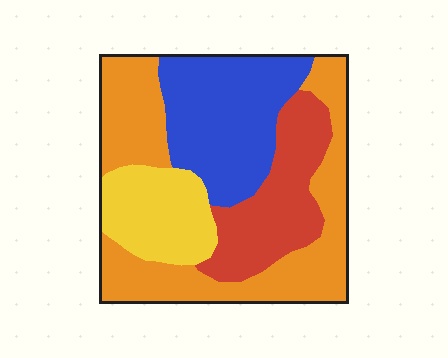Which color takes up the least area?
Yellow, at roughly 15%.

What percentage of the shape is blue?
Blue takes up about one quarter (1/4) of the shape.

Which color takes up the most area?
Orange, at roughly 40%.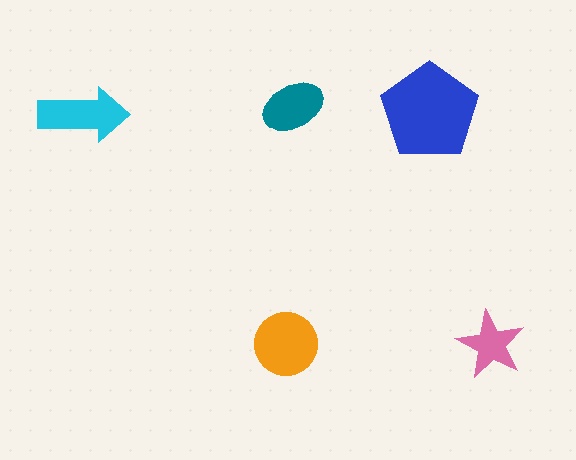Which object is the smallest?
The pink star.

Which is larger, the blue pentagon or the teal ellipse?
The blue pentagon.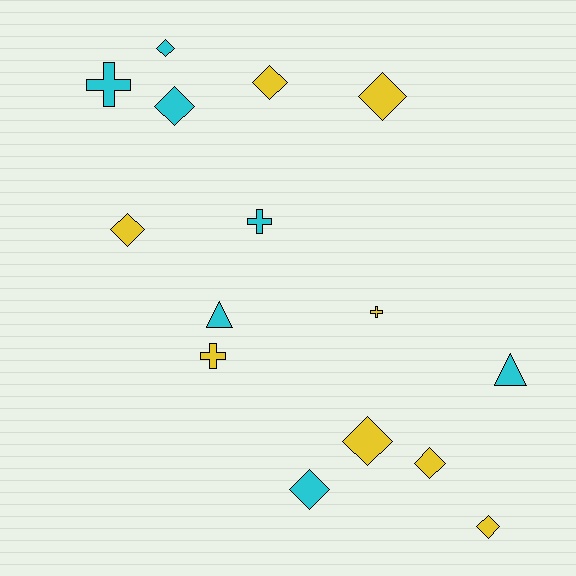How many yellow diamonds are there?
There are 6 yellow diamonds.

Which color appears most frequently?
Yellow, with 8 objects.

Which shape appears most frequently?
Diamond, with 9 objects.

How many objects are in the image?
There are 15 objects.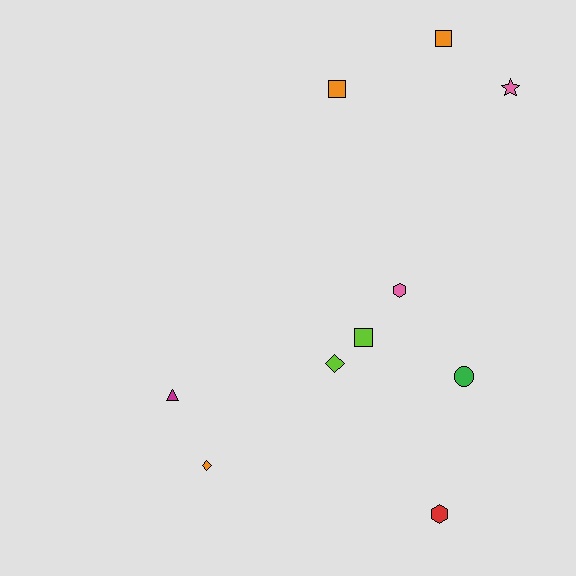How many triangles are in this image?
There is 1 triangle.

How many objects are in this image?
There are 10 objects.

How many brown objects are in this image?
There are no brown objects.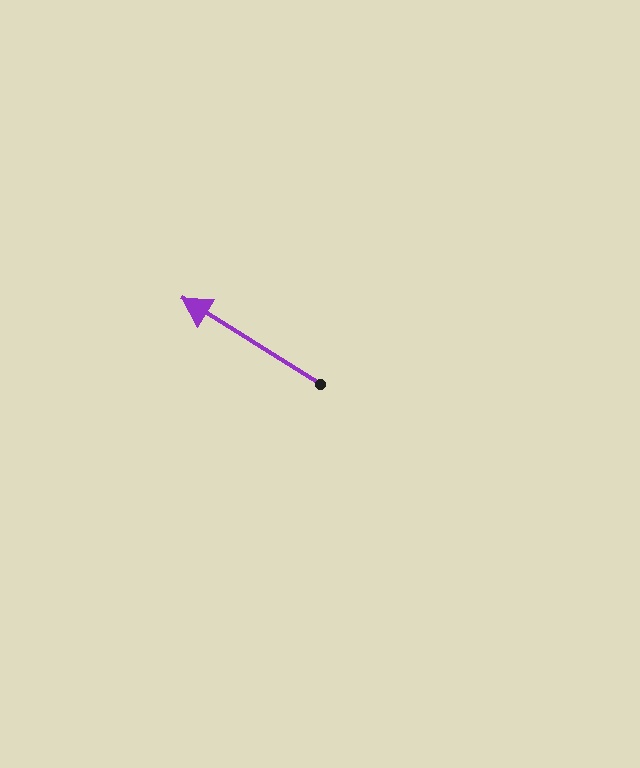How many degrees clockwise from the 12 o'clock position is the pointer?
Approximately 302 degrees.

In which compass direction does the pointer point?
Northwest.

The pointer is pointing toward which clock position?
Roughly 10 o'clock.